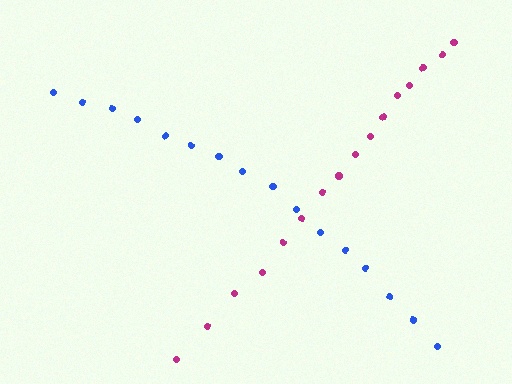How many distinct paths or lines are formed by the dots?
There are 2 distinct paths.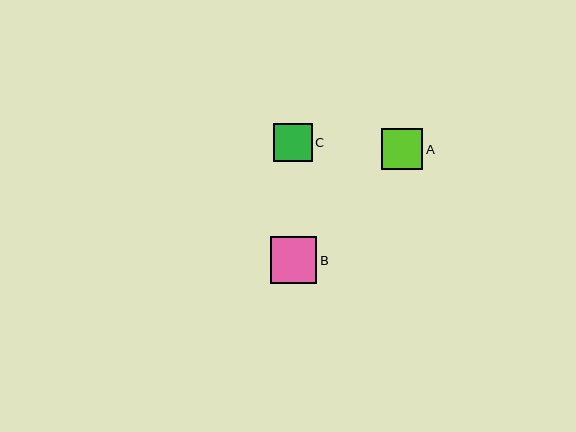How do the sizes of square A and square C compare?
Square A and square C are approximately the same size.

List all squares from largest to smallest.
From largest to smallest: B, A, C.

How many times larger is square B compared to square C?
Square B is approximately 1.2 times the size of square C.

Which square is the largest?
Square B is the largest with a size of approximately 47 pixels.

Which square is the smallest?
Square C is the smallest with a size of approximately 39 pixels.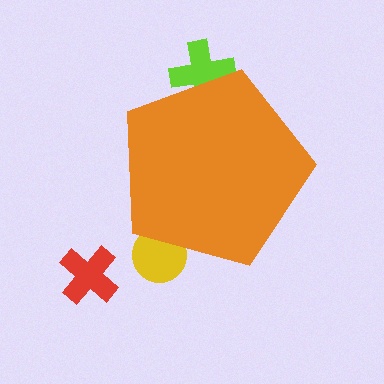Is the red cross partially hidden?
No, the red cross is fully visible.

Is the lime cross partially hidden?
Yes, the lime cross is partially hidden behind the orange pentagon.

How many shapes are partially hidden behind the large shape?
2 shapes are partially hidden.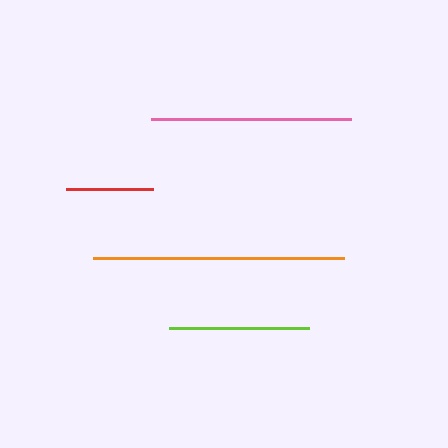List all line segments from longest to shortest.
From longest to shortest: orange, pink, lime, red.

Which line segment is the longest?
The orange line is the longest at approximately 251 pixels.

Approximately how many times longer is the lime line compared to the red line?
The lime line is approximately 1.6 times the length of the red line.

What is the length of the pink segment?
The pink segment is approximately 200 pixels long.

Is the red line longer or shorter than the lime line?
The lime line is longer than the red line.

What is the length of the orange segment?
The orange segment is approximately 251 pixels long.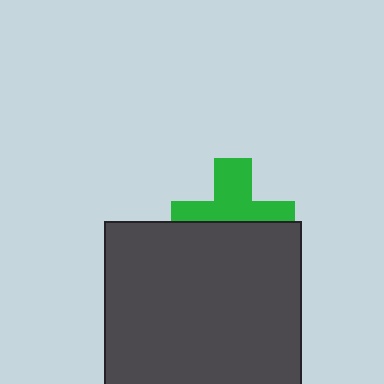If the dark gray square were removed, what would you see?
You would see the complete green cross.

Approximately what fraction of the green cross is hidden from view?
Roughly 48% of the green cross is hidden behind the dark gray square.